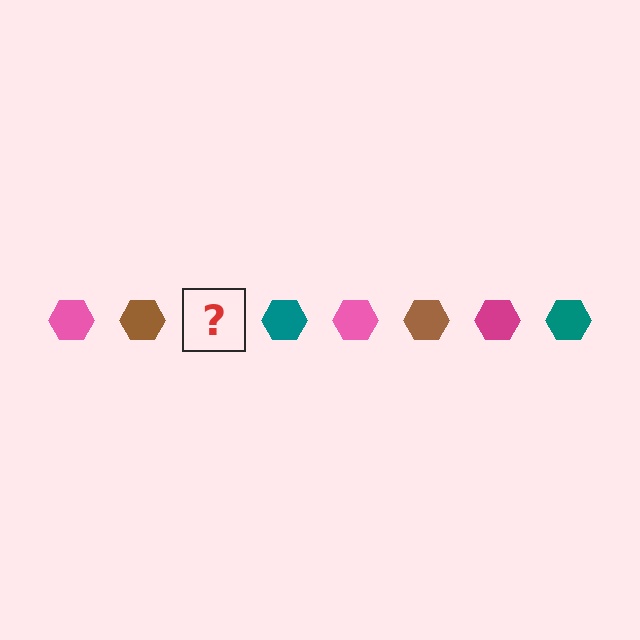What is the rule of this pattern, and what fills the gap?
The rule is that the pattern cycles through pink, brown, magenta, teal hexagons. The gap should be filled with a magenta hexagon.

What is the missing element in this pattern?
The missing element is a magenta hexagon.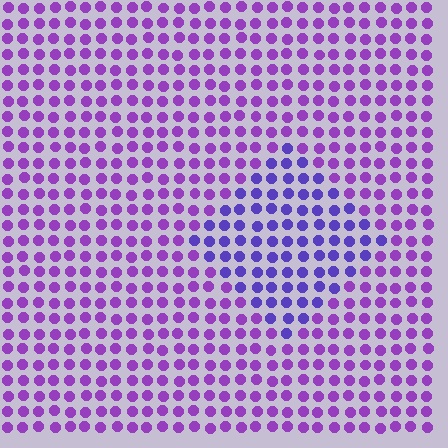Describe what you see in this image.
The image is filled with small purple elements in a uniform arrangement. A diamond-shaped region is visible where the elements are tinted to a slightly different hue, forming a subtle color boundary.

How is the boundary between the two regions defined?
The boundary is defined purely by a slight shift in hue (about 29 degrees). Spacing, size, and orientation are identical on both sides.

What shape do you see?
I see a diamond.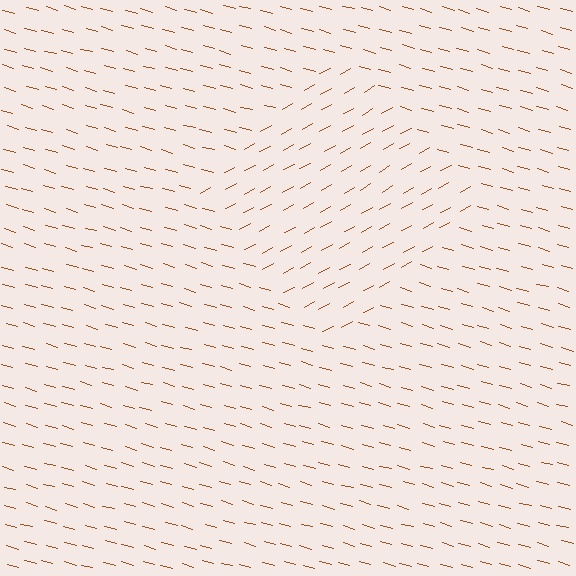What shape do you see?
I see a diamond.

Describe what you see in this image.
The image is filled with small brown line segments. A diamond region in the image has lines oriented differently from the surrounding lines, creating a visible texture boundary.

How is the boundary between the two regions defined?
The boundary is defined purely by a change in line orientation (approximately 45 degrees difference). All lines are the same color and thickness.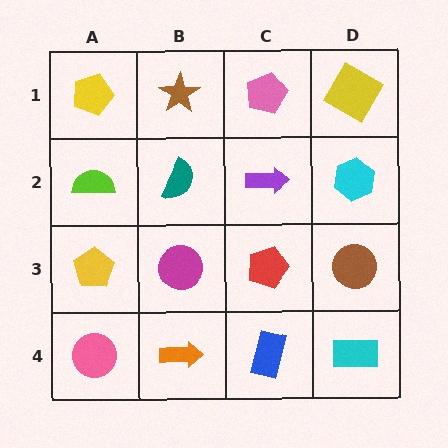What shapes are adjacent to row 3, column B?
A teal semicircle (row 2, column B), an orange arrow (row 4, column B), a yellow pentagon (row 3, column A), a red pentagon (row 3, column C).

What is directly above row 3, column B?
A teal semicircle.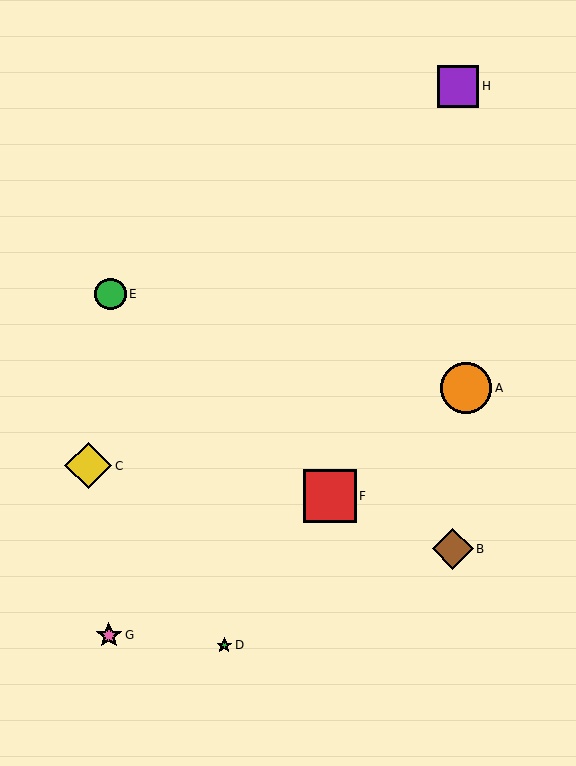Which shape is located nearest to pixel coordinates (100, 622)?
The pink star (labeled G) at (109, 635) is nearest to that location.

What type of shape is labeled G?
Shape G is a pink star.